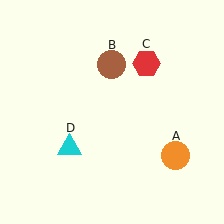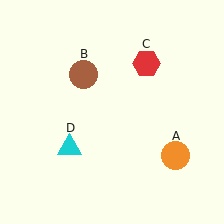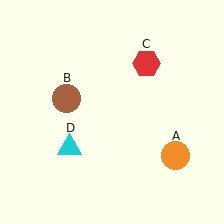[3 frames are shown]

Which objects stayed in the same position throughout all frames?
Orange circle (object A) and red hexagon (object C) and cyan triangle (object D) remained stationary.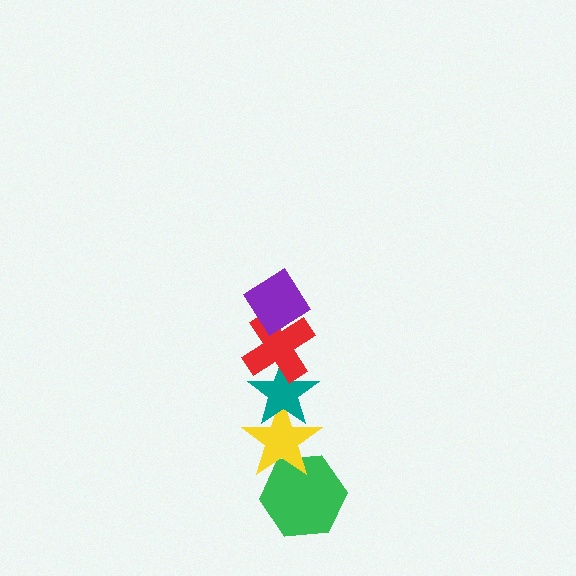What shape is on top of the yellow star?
The teal star is on top of the yellow star.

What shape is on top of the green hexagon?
The yellow star is on top of the green hexagon.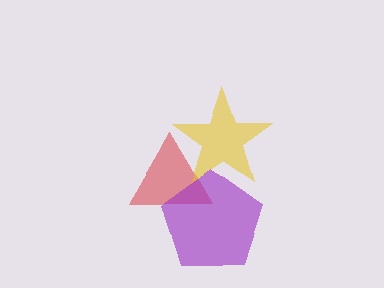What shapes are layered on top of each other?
The layered shapes are: a red triangle, a yellow star, a purple pentagon.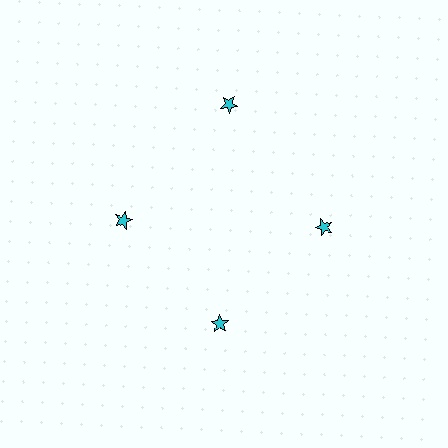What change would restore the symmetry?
The symmetry would be restored by moving it inward, back onto the ring so that all 4 stars sit at equal angles and equal distance from the center.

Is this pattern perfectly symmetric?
No. The 4 cyan stars are arranged in a ring, but one element near the 12 o'clock position is pushed outward from the center, breaking the 4-fold rotational symmetry.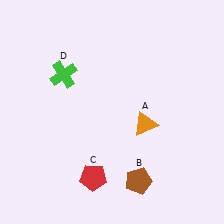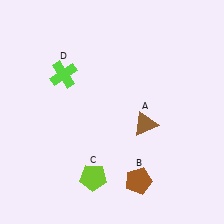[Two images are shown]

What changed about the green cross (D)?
In Image 1, D is green. In Image 2, it changed to lime.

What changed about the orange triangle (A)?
In Image 1, A is orange. In Image 2, it changed to brown.